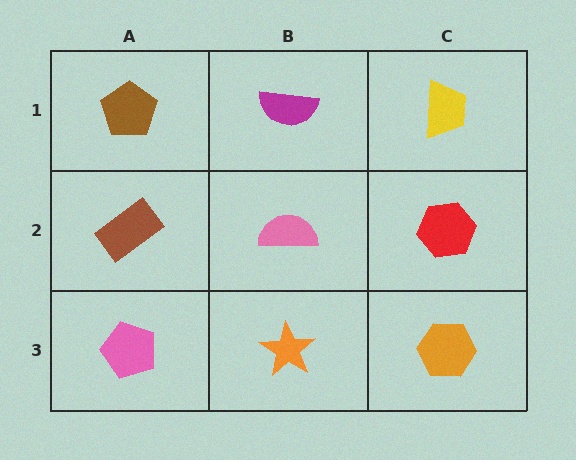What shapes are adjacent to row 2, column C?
A yellow trapezoid (row 1, column C), an orange hexagon (row 3, column C), a pink semicircle (row 2, column B).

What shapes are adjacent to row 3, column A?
A brown rectangle (row 2, column A), an orange star (row 3, column B).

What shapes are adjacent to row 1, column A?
A brown rectangle (row 2, column A), a magenta semicircle (row 1, column B).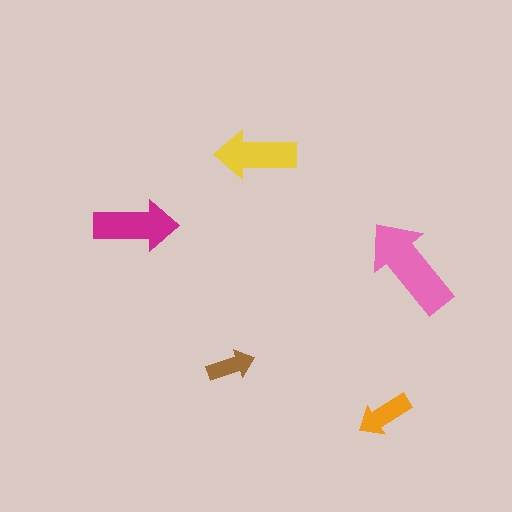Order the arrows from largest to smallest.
the pink one, the magenta one, the yellow one, the orange one, the brown one.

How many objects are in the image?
There are 5 objects in the image.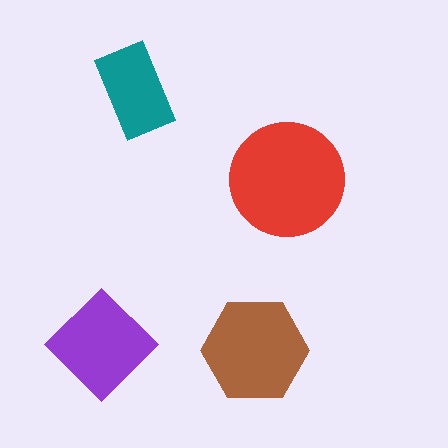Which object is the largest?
The red circle.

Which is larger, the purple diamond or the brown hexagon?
The brown hexagon.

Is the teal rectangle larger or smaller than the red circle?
Smaller.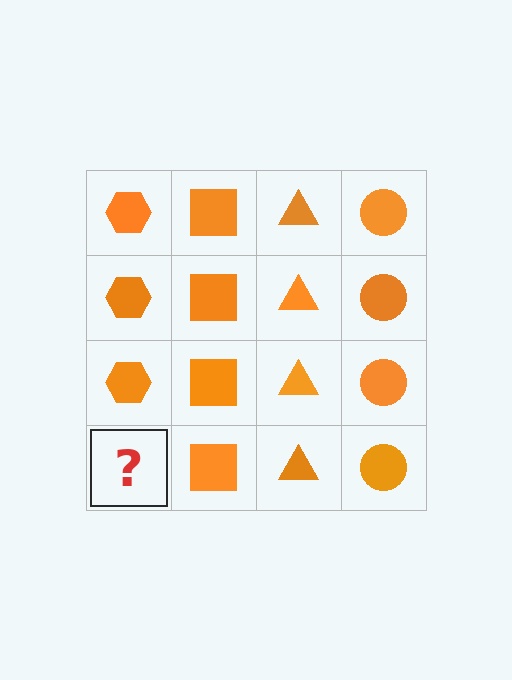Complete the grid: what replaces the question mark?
The question mark should be replaced with an orange hexagon.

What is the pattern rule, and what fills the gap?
The rule is that each column has a consistent shape. The gap should be filled with an orange hexagon.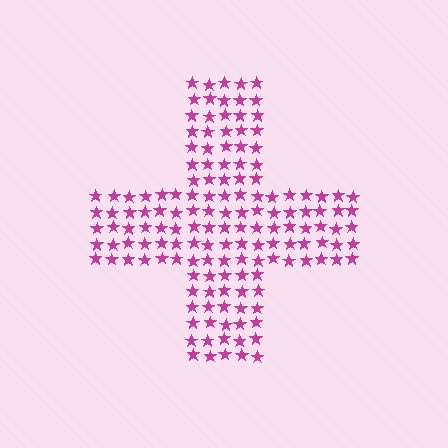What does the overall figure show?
The overall figure shows a cross.